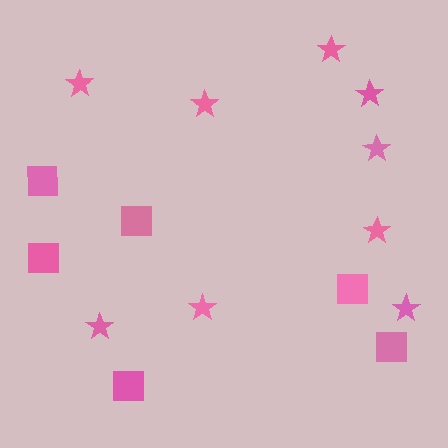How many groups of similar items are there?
There are 2 groups: one group of stars (9) and one group of squares (6).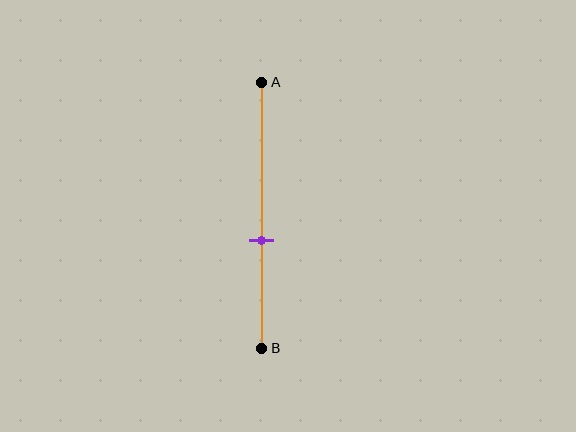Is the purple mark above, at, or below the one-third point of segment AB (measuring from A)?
The purple mark is below the one-third point of segment AB.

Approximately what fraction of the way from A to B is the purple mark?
The purple mark is approximately 60% of the way from A to B.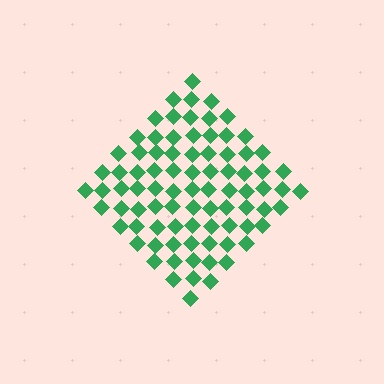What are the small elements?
The small elements are diamonds.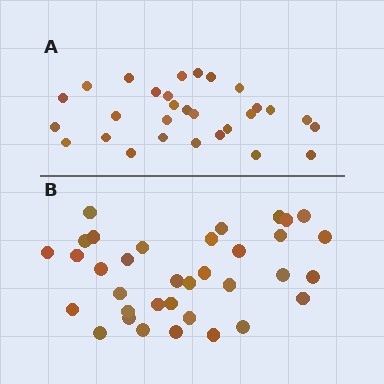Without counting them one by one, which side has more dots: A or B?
Region B (the bottom region) has more dots.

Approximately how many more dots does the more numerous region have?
Region B has about 6 more dots than region A.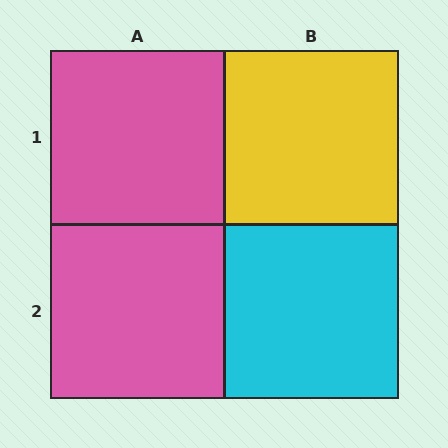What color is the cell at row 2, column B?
Cyan.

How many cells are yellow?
1 cell is yellow.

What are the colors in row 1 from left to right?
Pink, yellow.